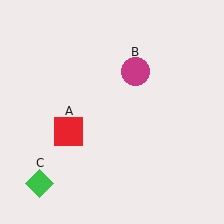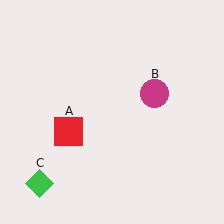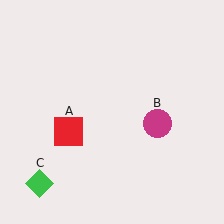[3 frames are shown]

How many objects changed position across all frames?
1 object changed position: magenta circle (object B).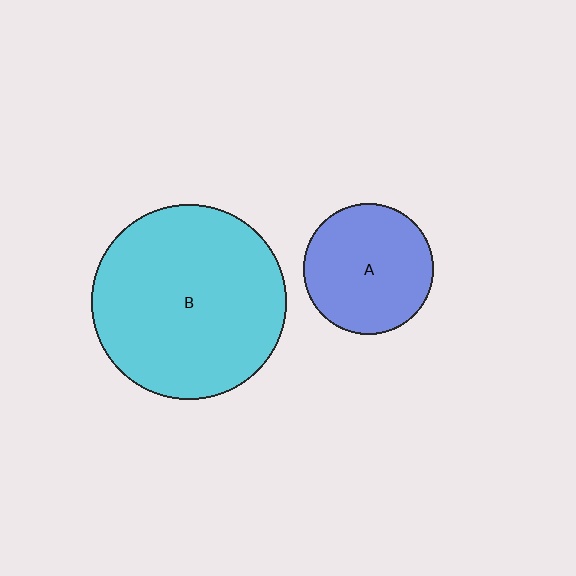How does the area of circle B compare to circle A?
Approximately 2.2 times.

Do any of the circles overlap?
No, none of the circles overlap.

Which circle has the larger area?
Circle B (cyan).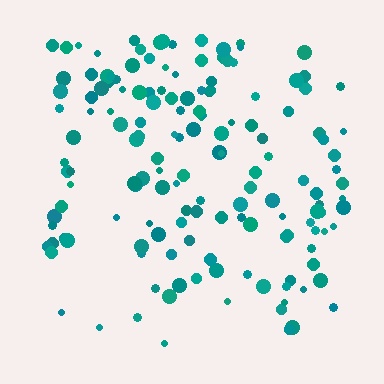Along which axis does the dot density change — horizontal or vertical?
Vertical.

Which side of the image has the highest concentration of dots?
The top.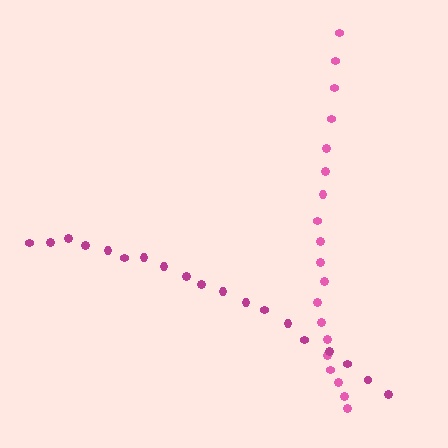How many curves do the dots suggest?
There are 2 distinct paths.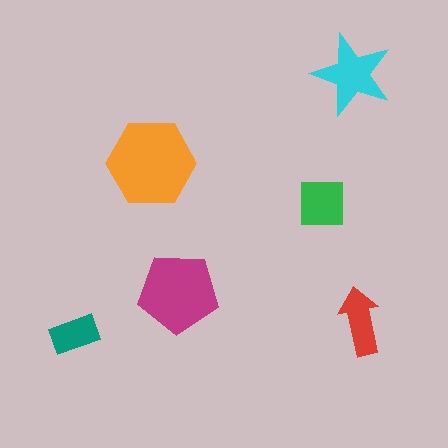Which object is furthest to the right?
The red arrow is rightmost.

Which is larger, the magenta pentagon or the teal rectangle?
The magenta pentagon.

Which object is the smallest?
The teal rectangle.